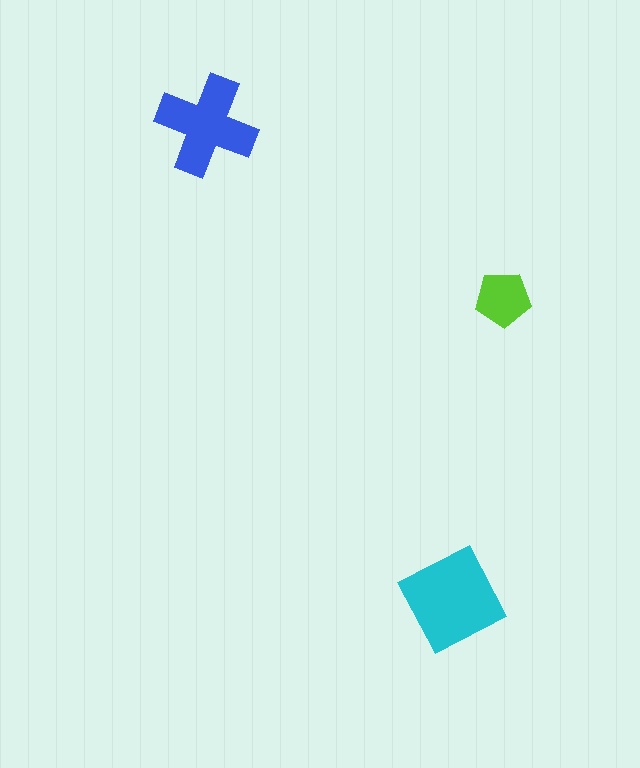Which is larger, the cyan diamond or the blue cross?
The cyan diamond.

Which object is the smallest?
The lime pentagon.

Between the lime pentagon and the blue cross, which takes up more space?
The blue cross.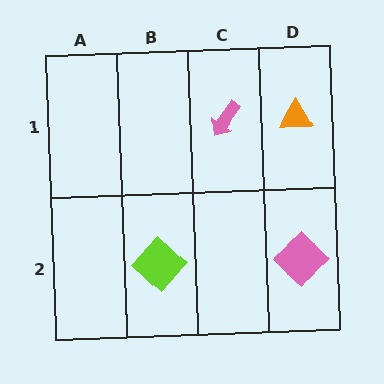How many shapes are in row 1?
2 shapes.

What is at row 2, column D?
A pink diamond.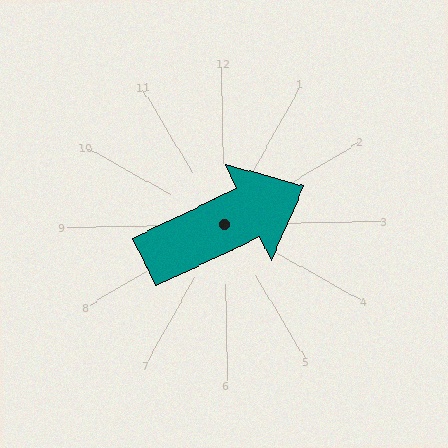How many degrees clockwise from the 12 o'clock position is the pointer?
Approximately 65 degrees.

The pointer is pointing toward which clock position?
Roughly 2 o'clock.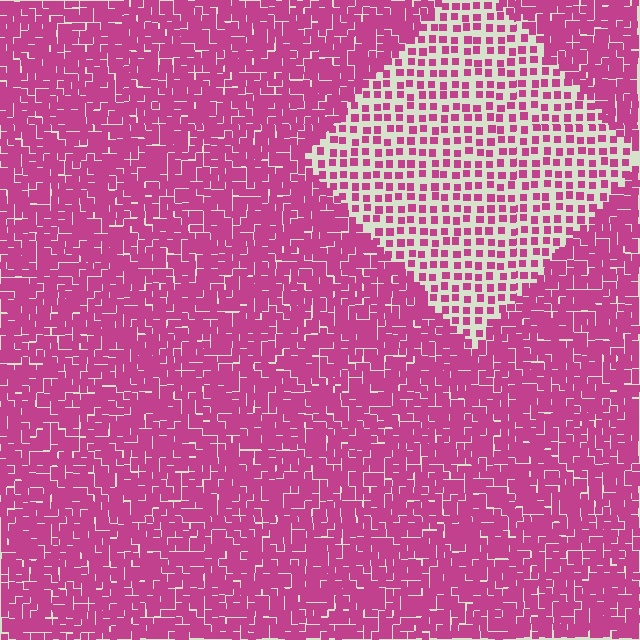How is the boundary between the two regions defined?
The boundary is defined by a change in element density (approximately 2.4x ratio). All elements are the same color, size, and shape.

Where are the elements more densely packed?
The elements are more densely packed outside the diamond boundary.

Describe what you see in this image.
The image contains small magenta elements arranged at two different densities. A diamond-shaped region is visible where the elements are less densely packed than the surrounding area.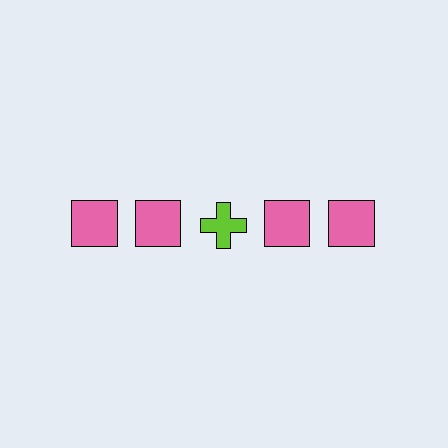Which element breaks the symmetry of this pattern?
The lime cross in the top row, center column breaks the symmetry. All other shapes are pink squares.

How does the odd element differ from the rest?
It differs in both color (lime instead of pink) and shape (cross instead of square).